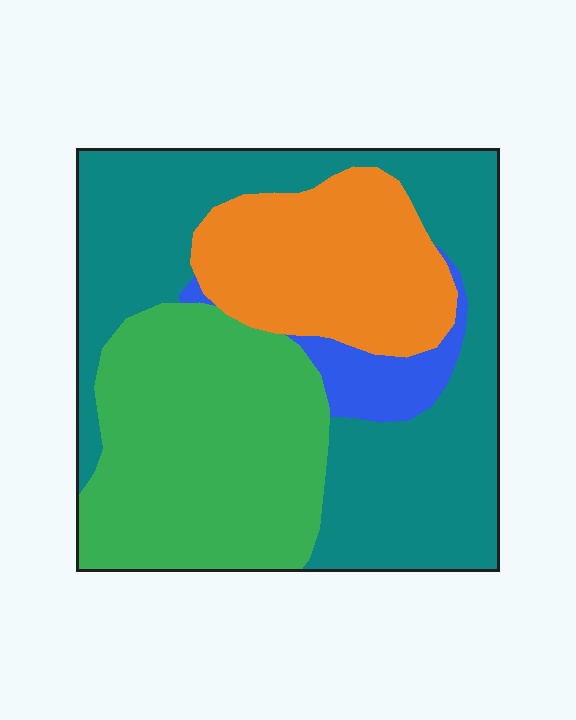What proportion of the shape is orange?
Orange takes up between a sixth and a third of the shape.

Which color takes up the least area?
Blue, at roughly 5%.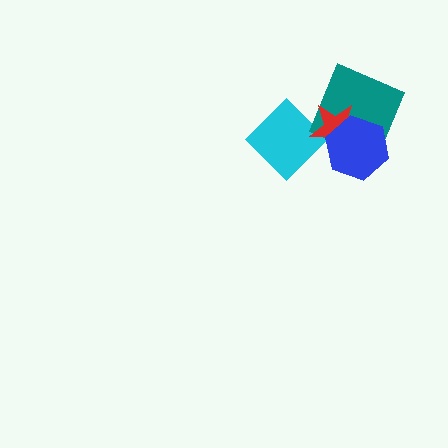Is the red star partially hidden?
Yes, it is partially covered by another shape.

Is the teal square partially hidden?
Yes, it is partially covered by another shape.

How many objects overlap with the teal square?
2 objects overlap with the teal square.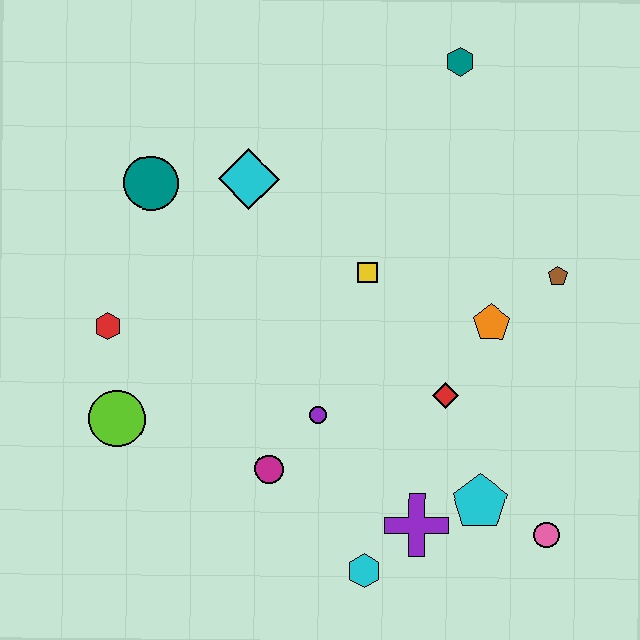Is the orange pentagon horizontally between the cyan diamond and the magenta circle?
No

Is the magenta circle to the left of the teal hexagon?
Yes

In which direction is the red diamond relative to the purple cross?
The red diamond is above the purple cross.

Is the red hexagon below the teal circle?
Yes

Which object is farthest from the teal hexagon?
The cyan hexagon is farthest from the teal hexagon.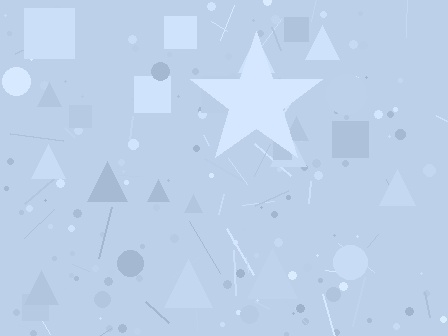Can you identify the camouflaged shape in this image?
The camouflaged shape is a star.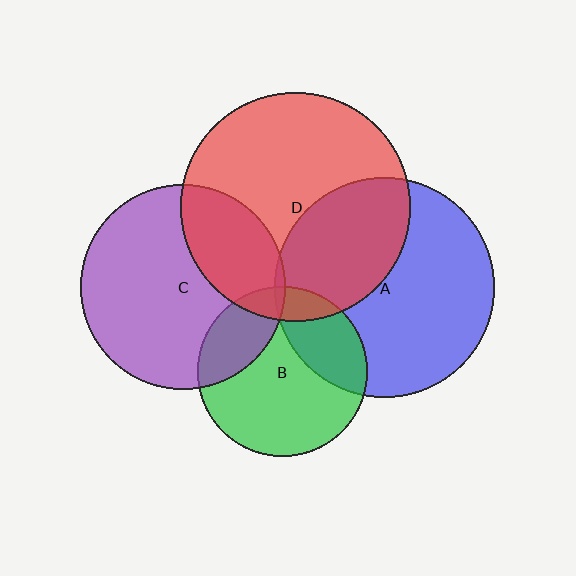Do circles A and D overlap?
Yes.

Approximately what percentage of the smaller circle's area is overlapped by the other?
Approximately 35%.